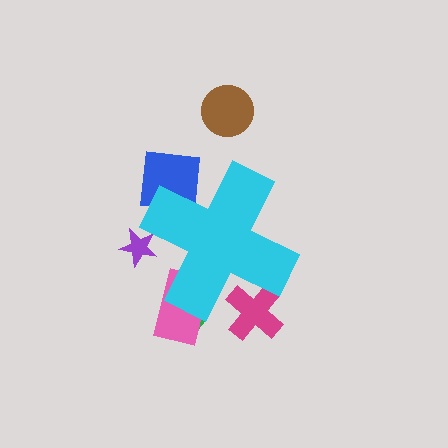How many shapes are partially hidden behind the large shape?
5 shapes are partially hidden.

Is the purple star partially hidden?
Yes, the purple star is partially hidden behind the cyan cross.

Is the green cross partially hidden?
Yes, the green cross is partially hidden behind the cyan cross.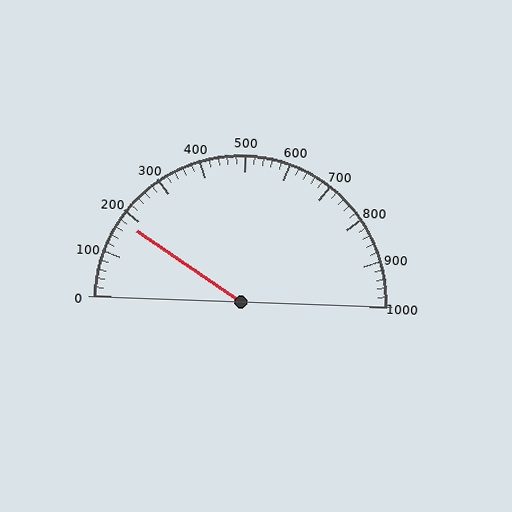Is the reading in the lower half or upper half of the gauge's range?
The reading is in the lower half of the range (0 to 1000).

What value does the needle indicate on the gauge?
The needle indicates approximately 180.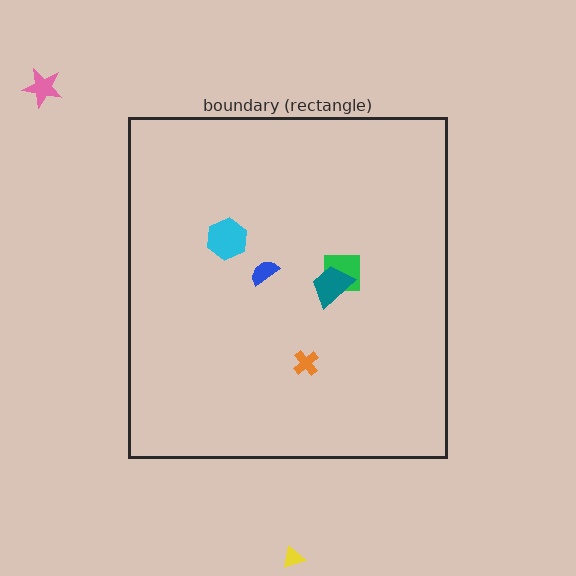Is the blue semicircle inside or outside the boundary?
Inside.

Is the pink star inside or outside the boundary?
Outside.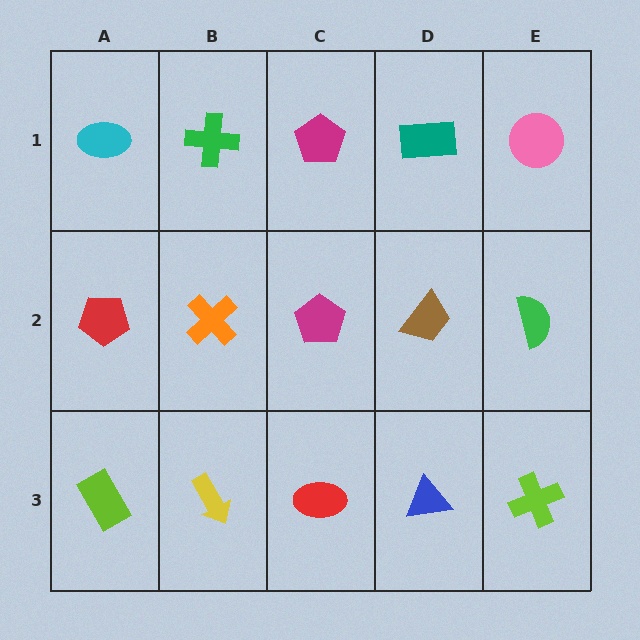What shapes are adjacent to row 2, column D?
A teal rectangle (row 1, column D), a blue triangle (row 3, column D), a magenta pentagon (row 2, column C), a green semicircle (row 2, column E).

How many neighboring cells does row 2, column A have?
3.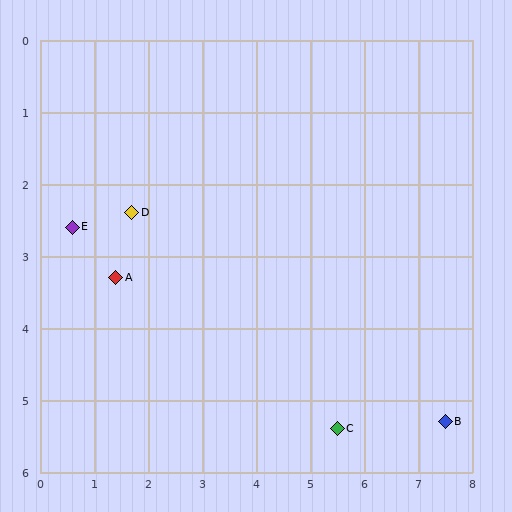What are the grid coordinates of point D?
Point D is at approximately (1.7, 2.4).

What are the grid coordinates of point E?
Point E is at approximately (0.6, 2.6).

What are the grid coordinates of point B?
Point B is at approximately (7.5, 5.3).